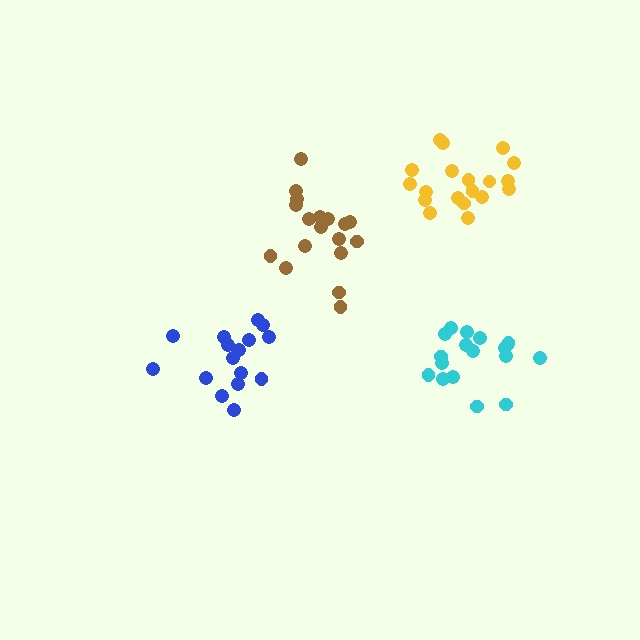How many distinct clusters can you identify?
There are 4 distinct clusters.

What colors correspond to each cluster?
The clusters are colored: brown, cyan, blue, yellow.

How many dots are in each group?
Group 1: 19 dots, Group 2: 18 dots, Group 3: 16 dots, Group 4: 19 dots (72 total).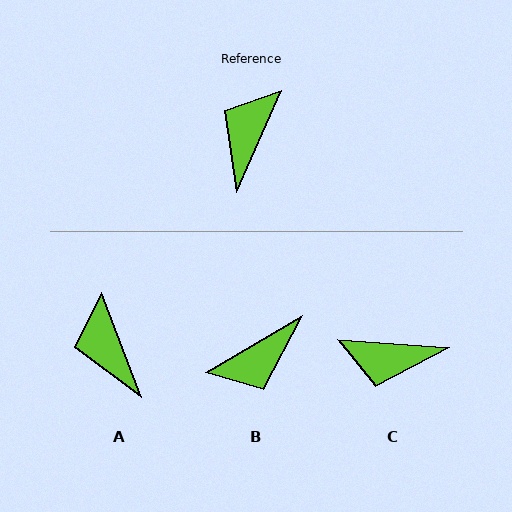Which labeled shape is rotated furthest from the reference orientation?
B, about 144 degrees away.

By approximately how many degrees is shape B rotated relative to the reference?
Approximately 144 degrees counter-clockwise.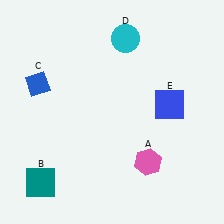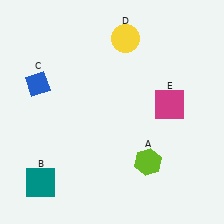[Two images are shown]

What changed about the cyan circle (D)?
In Image 1, D is cyan. In Image 2, it changed to yellow.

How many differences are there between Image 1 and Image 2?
There are 3 differences between the two images.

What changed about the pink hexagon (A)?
In Image 1, A is pink. In Image 2, it changed to lime.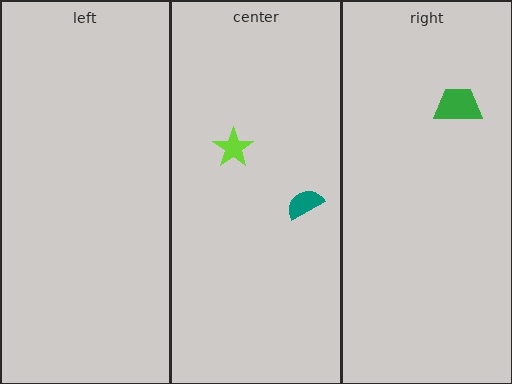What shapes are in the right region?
The green trapezoid.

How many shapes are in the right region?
1.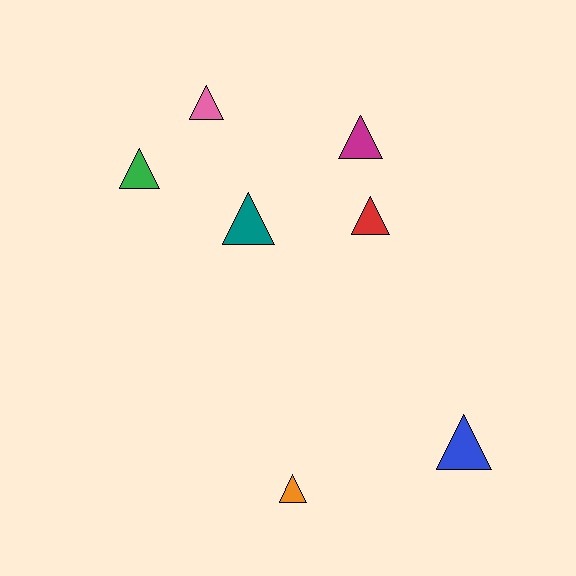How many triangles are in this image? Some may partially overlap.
There are 7 triangles.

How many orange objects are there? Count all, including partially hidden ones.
There is 1 orange object.